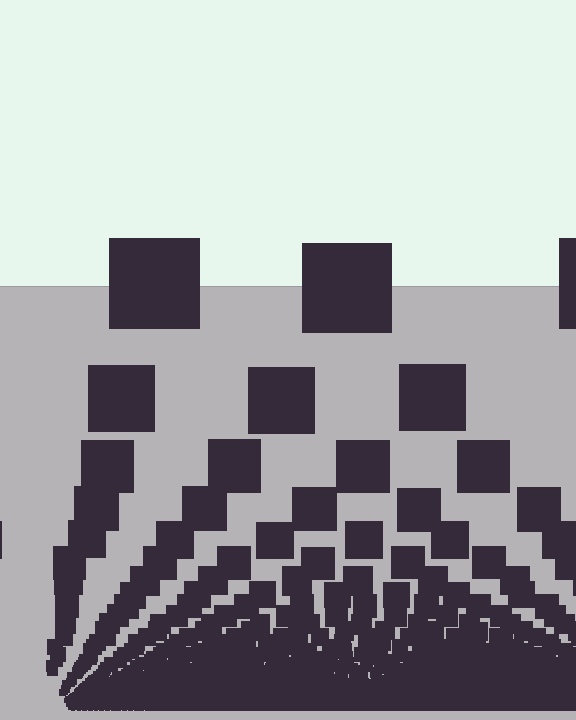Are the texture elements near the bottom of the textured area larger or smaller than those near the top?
Smaller. The gradient is inverted — elements near the bottom are smaller and denser.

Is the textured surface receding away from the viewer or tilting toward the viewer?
The surface appears to tilt toward the viewer. Texture elements get larger and sparser toward the top.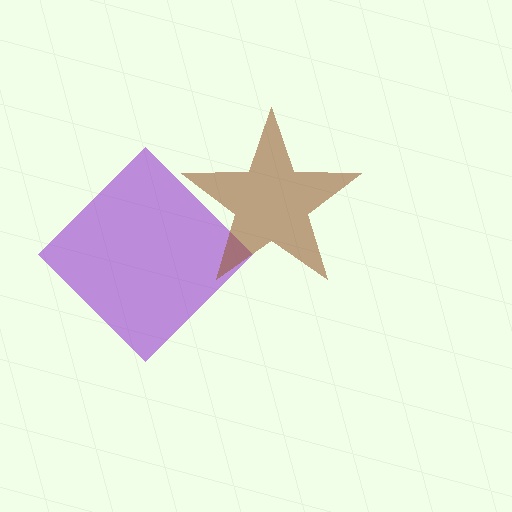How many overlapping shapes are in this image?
There are 2 overlapping shapes in the image.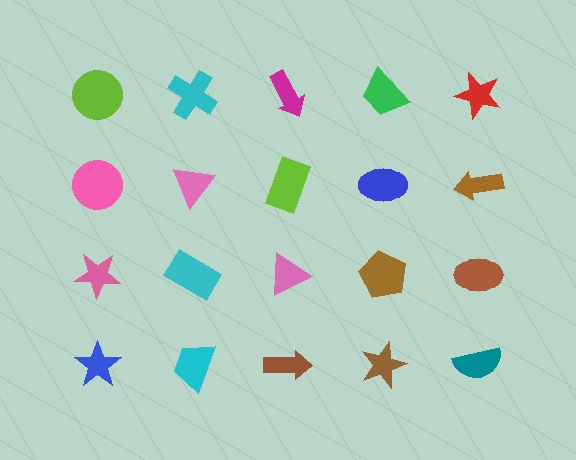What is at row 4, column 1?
A blue star.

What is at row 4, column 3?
A brown arrow.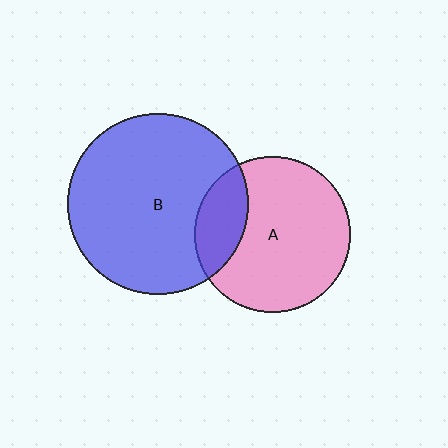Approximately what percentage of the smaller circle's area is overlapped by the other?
Approximately 20%.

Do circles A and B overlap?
Yes.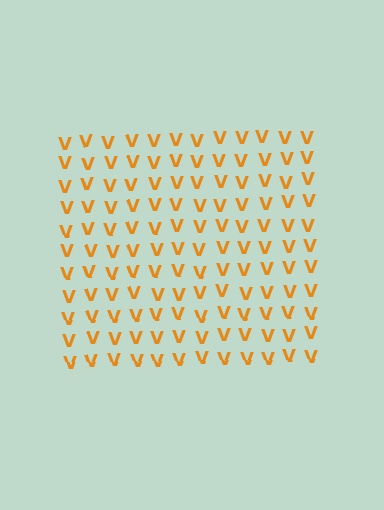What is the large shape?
The large shape is a square.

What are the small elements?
The small elements are letter V's.